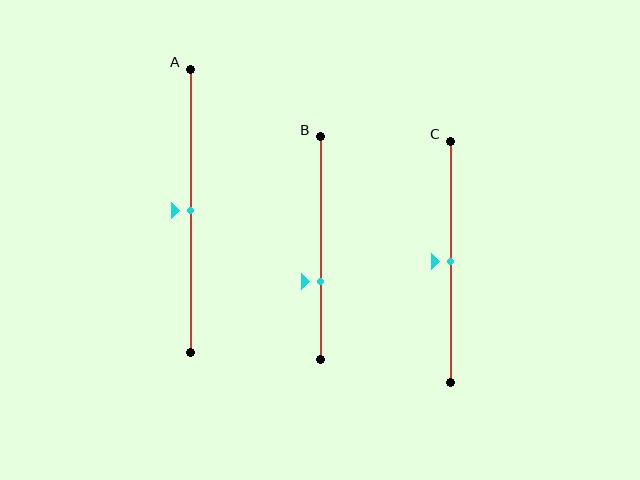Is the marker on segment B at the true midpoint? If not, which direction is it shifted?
No, the marker on segment B is shifted downward by about 15% of the segment length.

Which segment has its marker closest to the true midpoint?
Segment A has its marker closest to the true midpoint.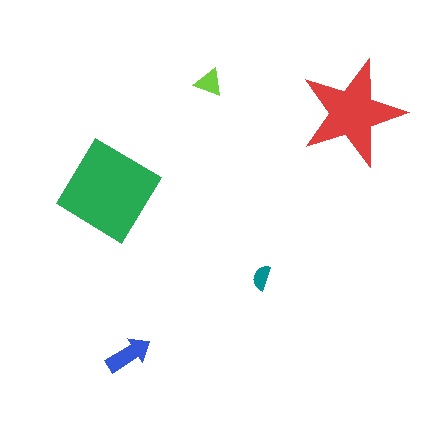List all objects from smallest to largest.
The teal semicircle, the lime triangle, the blue arrow, the red star, the green diamond.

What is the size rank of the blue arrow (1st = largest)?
3rd.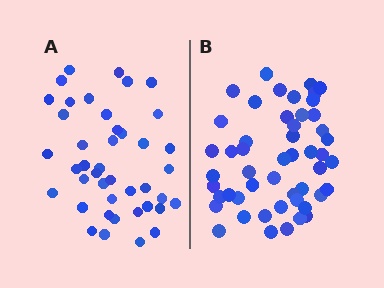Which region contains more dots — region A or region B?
Region B (the right region) has more dots.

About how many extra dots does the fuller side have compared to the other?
Region B has roughly 8 or so more dots than region A.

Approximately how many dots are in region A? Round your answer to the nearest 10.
About 40 dots. (The exact count is 42, which rounds to 40.)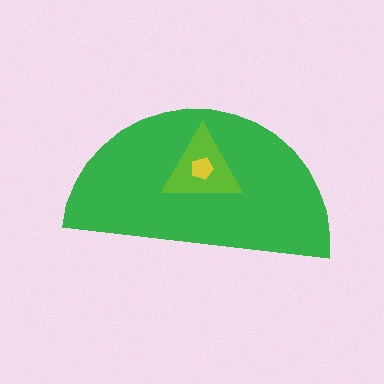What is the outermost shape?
The green semicircle.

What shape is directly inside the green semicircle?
The lime triangle.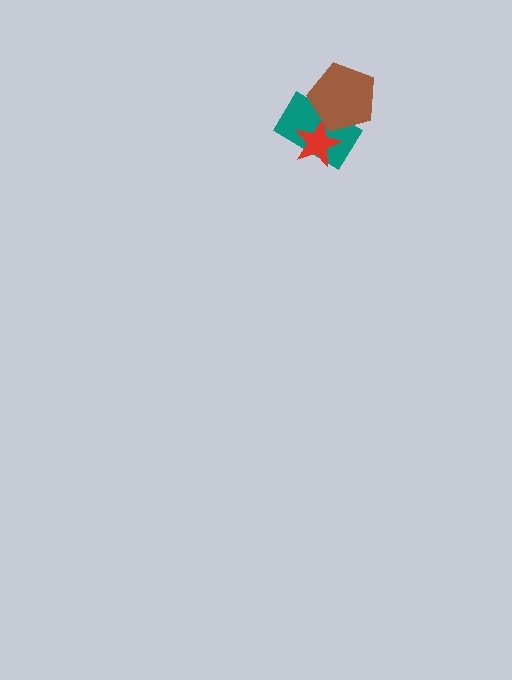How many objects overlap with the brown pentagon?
2 objects overlap with the brown pentagon.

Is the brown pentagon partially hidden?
No, no other shape covers it.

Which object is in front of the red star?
The brown pentagon is in front of the red star.